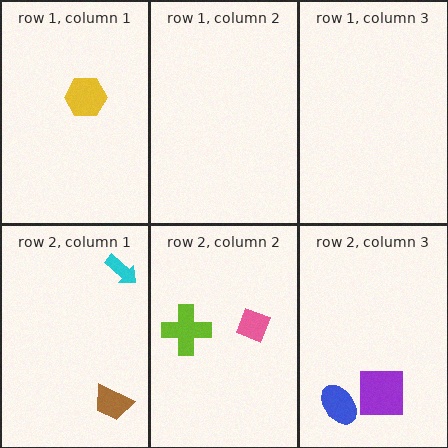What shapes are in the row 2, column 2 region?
The pink diamond, the lime cross.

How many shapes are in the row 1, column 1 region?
1.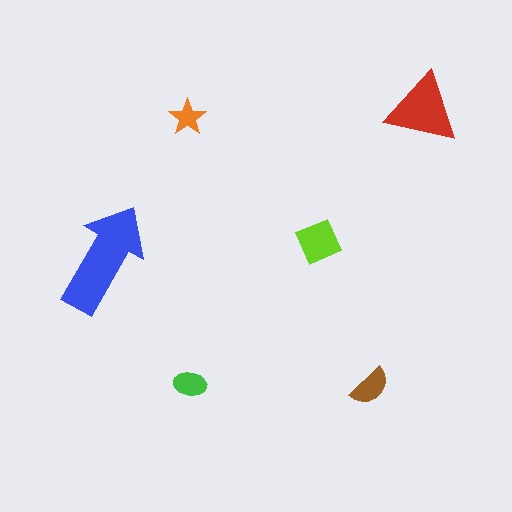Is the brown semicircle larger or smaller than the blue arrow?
Smaller.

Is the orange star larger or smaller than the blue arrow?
Smaller.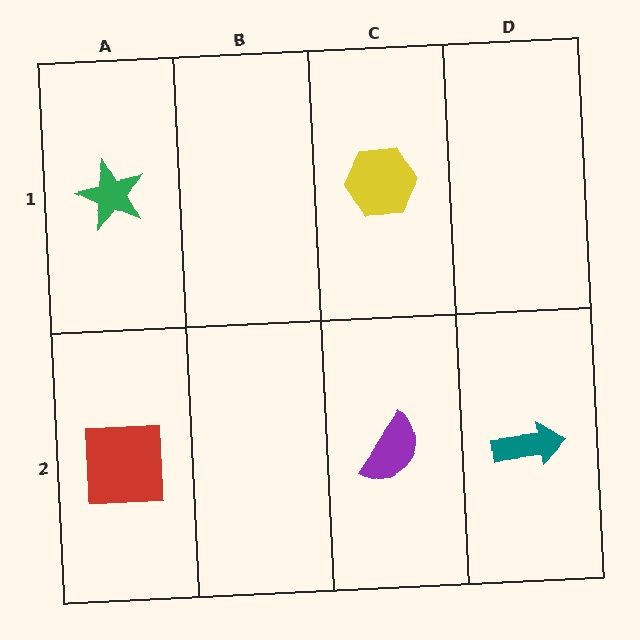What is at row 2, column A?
A red square.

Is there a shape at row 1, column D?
No, that cell is empty.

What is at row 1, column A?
A green star.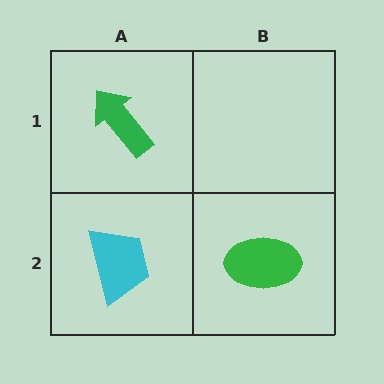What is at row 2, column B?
A green ellipse.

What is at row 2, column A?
A cyan trapezoid.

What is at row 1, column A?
A green arrow.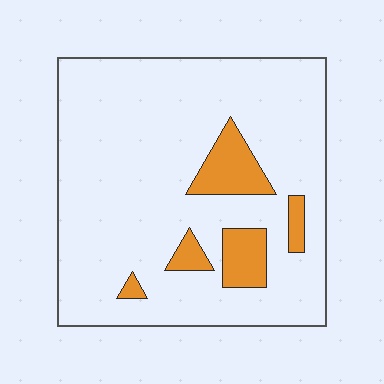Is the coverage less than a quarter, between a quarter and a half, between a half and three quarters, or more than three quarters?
Less than a quarter.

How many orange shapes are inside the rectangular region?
5.